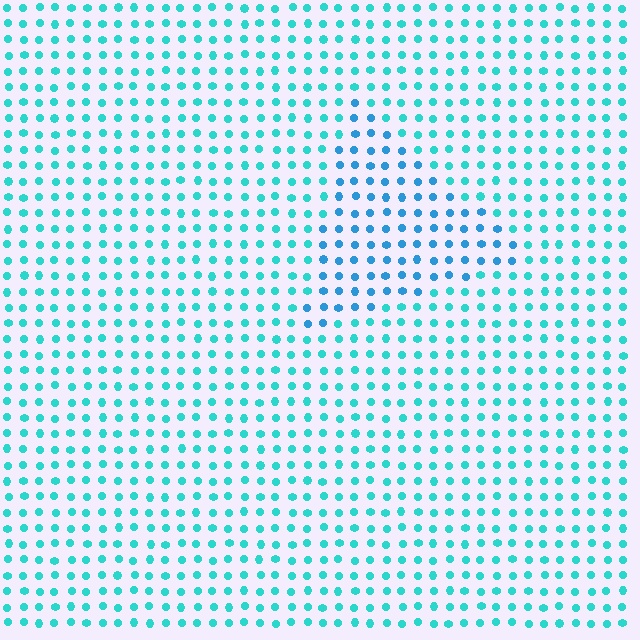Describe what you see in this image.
The image is filled with small cyan elements in a uniform arrangement. A triangle-shaped region is visible where the elements are tinted to a slightly different hue, forming a subtle color boundary.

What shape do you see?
I see a triangle.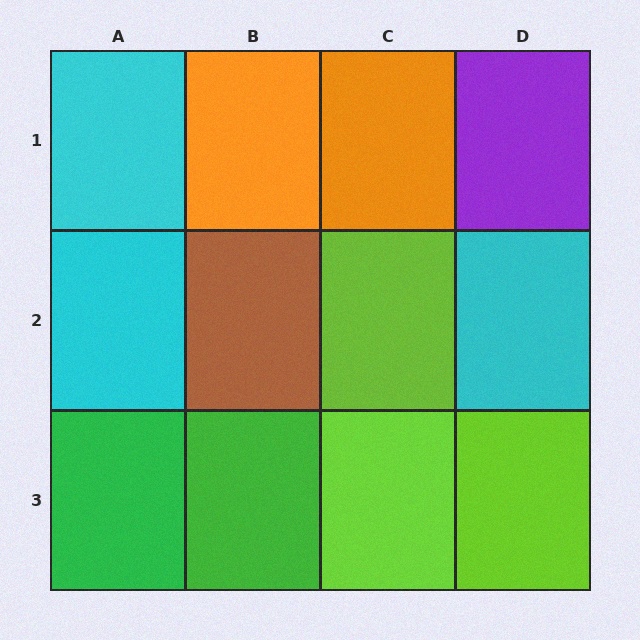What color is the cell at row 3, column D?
Lime.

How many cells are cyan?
3 cells are cyan.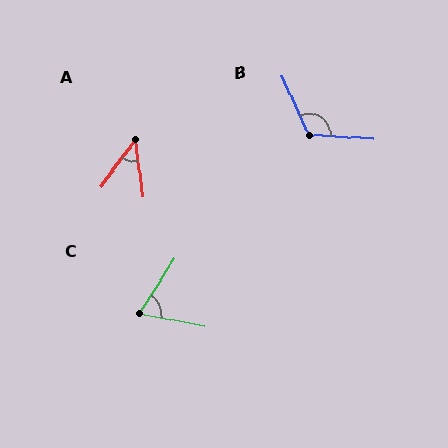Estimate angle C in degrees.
Approximately 68 degrees.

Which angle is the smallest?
A, at approximately 43 degrees.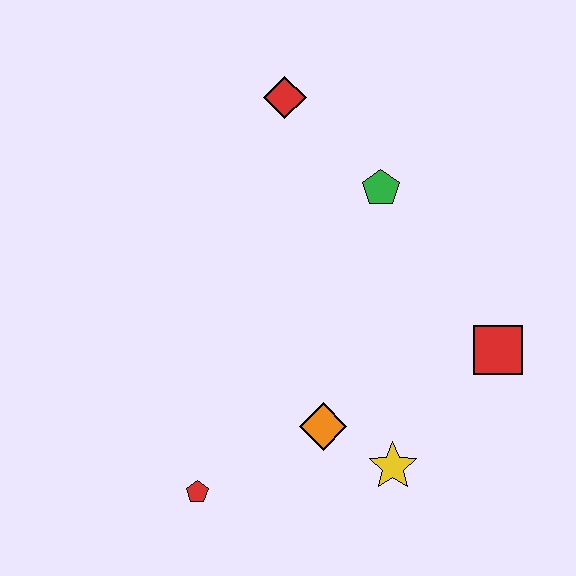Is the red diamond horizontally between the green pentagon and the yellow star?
No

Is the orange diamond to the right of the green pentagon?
No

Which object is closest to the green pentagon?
The red diamond is closest to the green pentagon.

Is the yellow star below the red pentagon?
No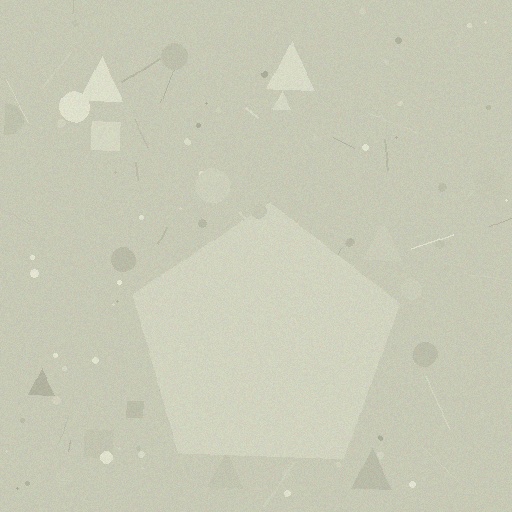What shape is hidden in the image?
A pentagon is hidden in the image.